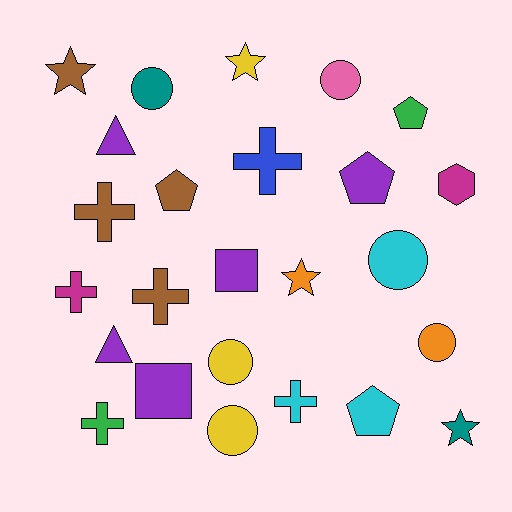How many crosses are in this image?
There are 6 crosses.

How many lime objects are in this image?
There are no lime objects.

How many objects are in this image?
There are 25 objects.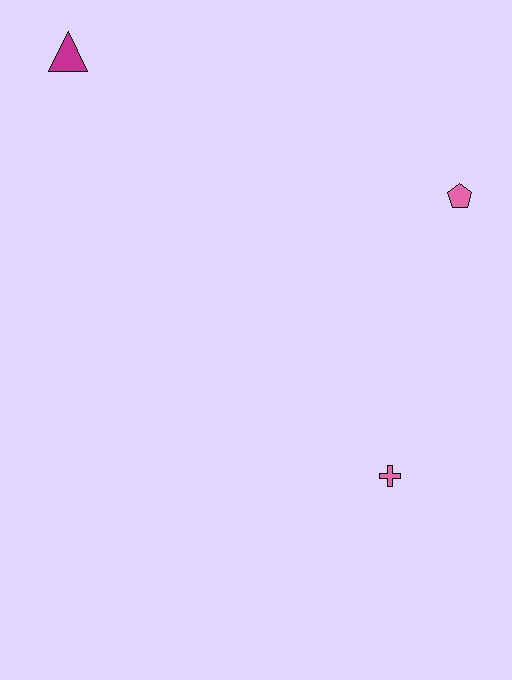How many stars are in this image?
There are no stars.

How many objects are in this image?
There are 3 objects.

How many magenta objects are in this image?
There is 1 magenta object.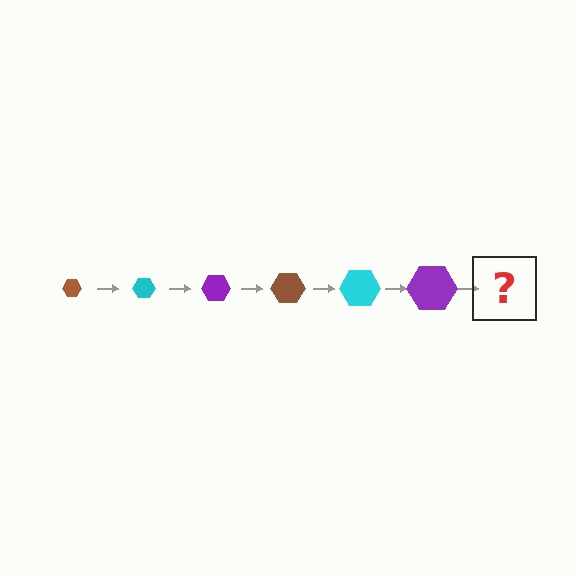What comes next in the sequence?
The next element should be a brown hexagon, larger than the previous one.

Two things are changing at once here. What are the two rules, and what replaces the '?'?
The two rules are that the hexagon grows larger each step and the color cycles through brown, cyan, and purple. The '?' should be a brown hexagon, larger than the previous one.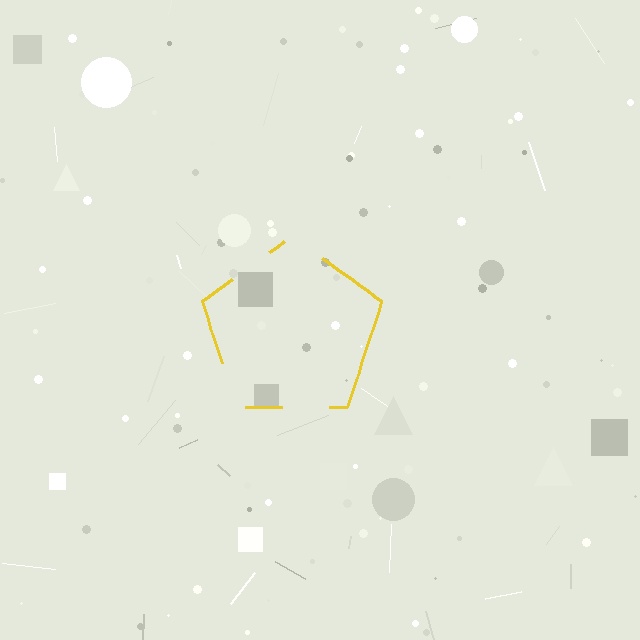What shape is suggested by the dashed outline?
The dashed outline suggests a pentagon.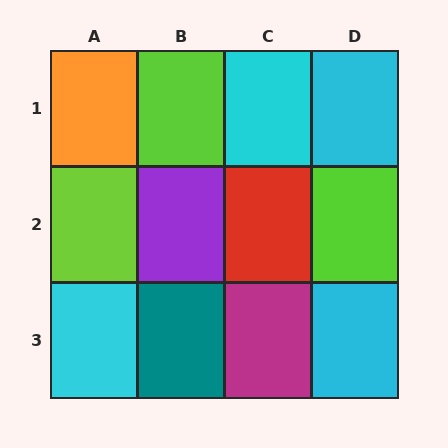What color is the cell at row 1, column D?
Cyan.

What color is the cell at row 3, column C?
Magenta.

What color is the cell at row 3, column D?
Cyan.